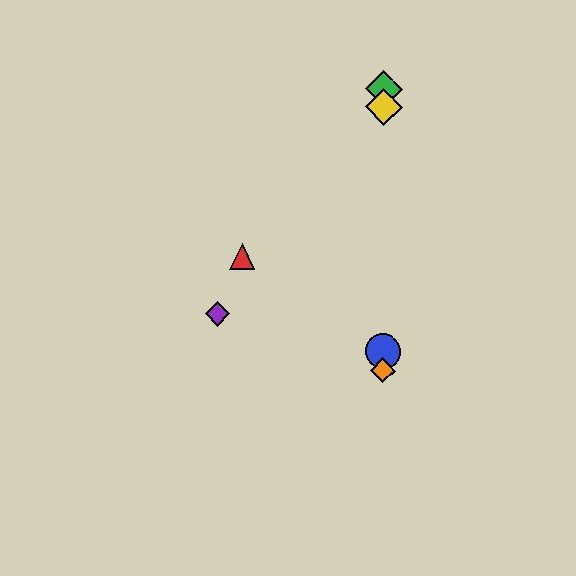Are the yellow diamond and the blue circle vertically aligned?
Yes, both are at x≈384.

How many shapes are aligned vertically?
4 shapes (the blue circle, the green diamond, the yellow diamond, the orange diamond) are aligned vertically.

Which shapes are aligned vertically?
The blue circle, the green diamond, the yellow diamond, the orange diamond are aligned vertically.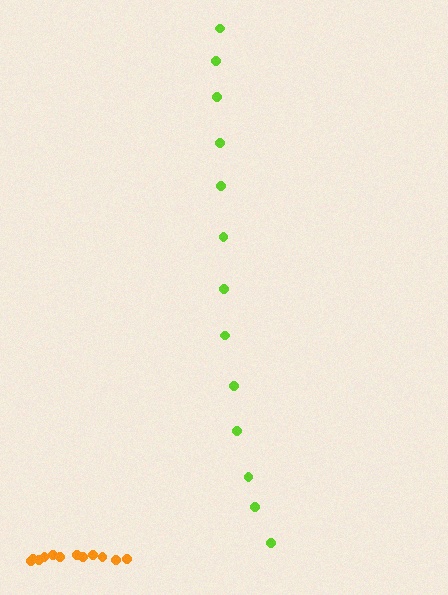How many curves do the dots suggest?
There are 2 distinct paths.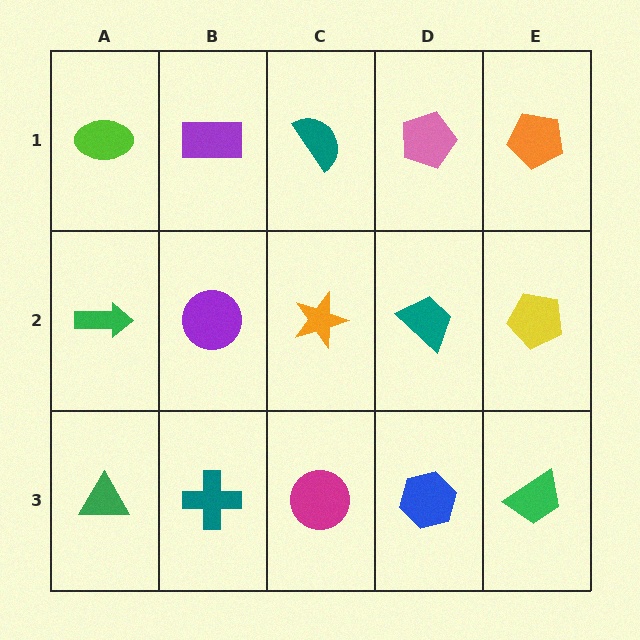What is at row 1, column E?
An orange pentagon.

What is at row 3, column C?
A magenta circle.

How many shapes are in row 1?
5 shapes.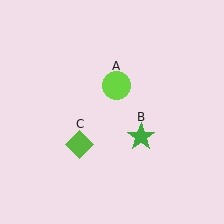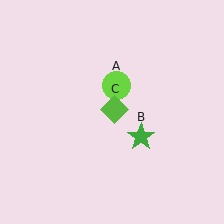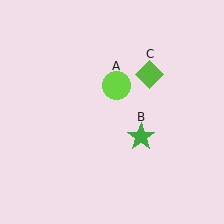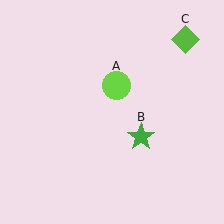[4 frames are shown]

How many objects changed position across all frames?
1 object changed position: lime diamond (object C).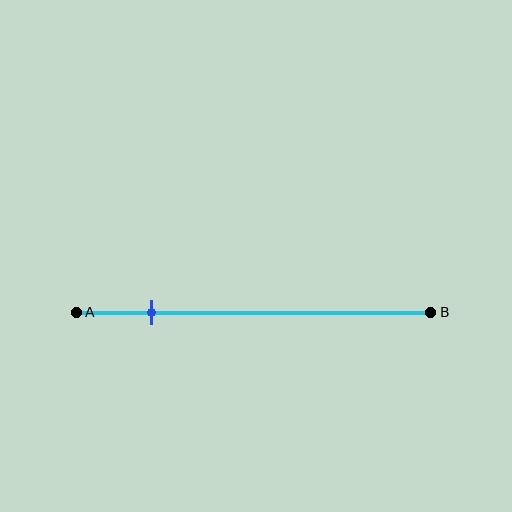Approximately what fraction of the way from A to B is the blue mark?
The blue mark is approximately 20% of the way from A to B.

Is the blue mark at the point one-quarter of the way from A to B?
No, the mark is at about 20% from A, not at the 25% one-quarter point.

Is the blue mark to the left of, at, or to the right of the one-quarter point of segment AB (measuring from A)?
The blue mark is to the left of the one-quarter point of segment AB.